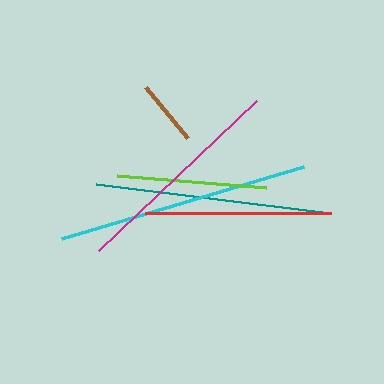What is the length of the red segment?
The red segment is approximately 186 pixels long.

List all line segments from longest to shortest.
From longest to shortest: cyan, teal, magenta, red, lime, brown.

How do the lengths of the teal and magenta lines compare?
The teal and magenta lines are approximately the same length.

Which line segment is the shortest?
The brown line is the shortest at approximately 66 pixels.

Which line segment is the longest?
The cyan line is the longest at approximately 252 pixels.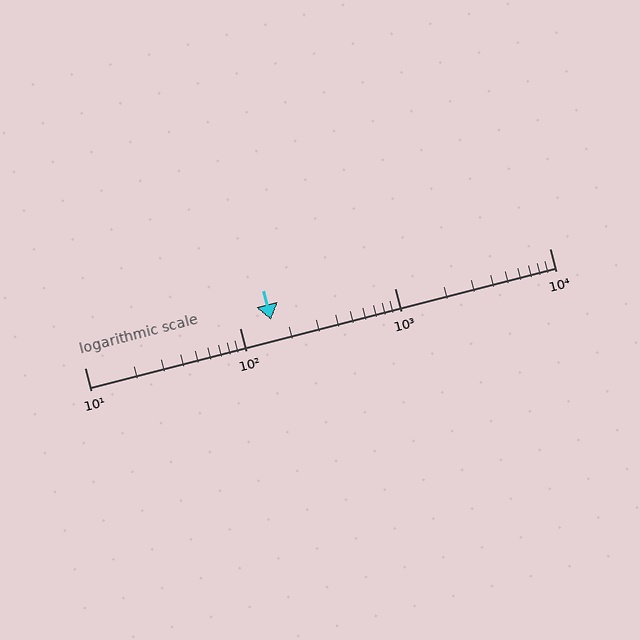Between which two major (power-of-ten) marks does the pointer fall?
The pointer is between 100 and 1000.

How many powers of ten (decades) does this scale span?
The scale spans 3 decades, from 10 to 10000.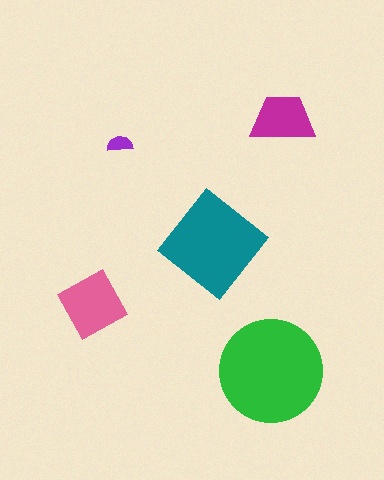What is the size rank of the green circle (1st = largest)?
1st.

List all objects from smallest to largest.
The purple semicircle, the magenta trapezoid, the pink square, the teal diamond, the green circle.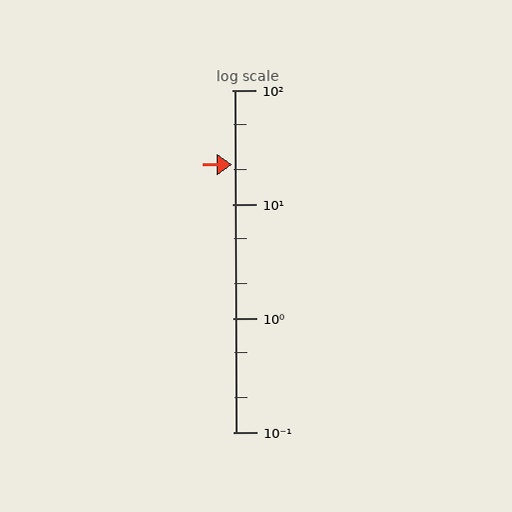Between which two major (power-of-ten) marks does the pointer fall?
The pointer is between 10 and 100.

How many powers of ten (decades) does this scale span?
The scale spans 3 decades, from 0.1 to 100.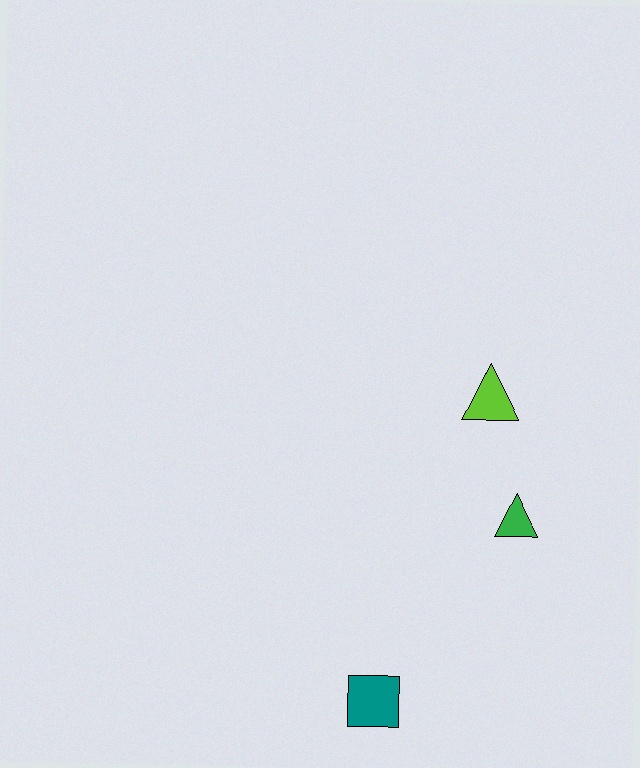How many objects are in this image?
There are 3 objects.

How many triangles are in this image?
There are 2 triangles.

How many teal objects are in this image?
There is 1 teal object.